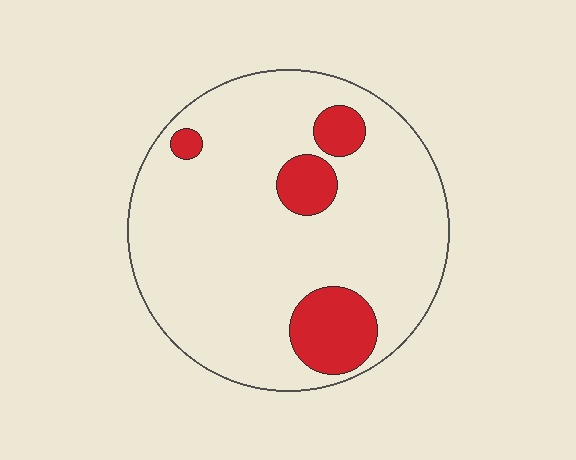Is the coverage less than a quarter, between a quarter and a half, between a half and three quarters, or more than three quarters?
Less than a quarter.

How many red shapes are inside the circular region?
4.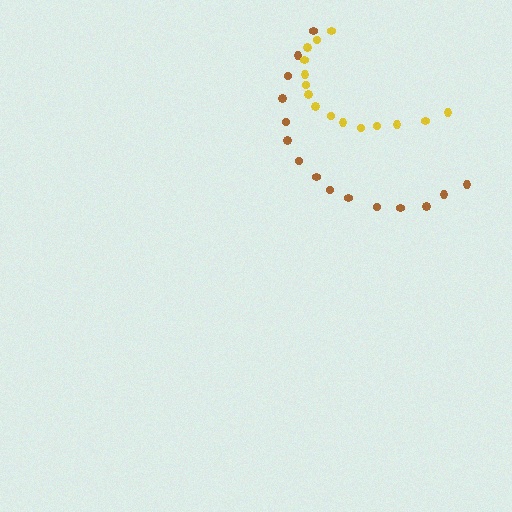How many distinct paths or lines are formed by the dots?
There are 2 distinct paths.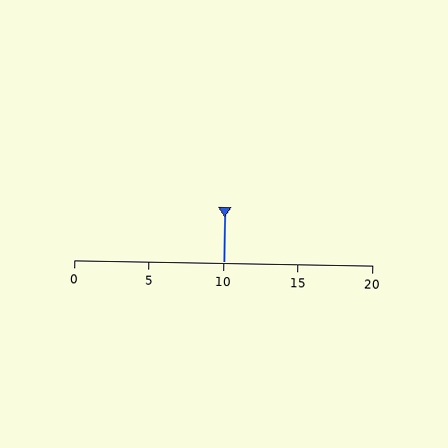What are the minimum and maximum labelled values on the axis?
The axis runs from 0 to 20.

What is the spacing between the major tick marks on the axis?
The major ticks are spaced 5 apart.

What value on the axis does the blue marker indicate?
The marker indicates approximately 10.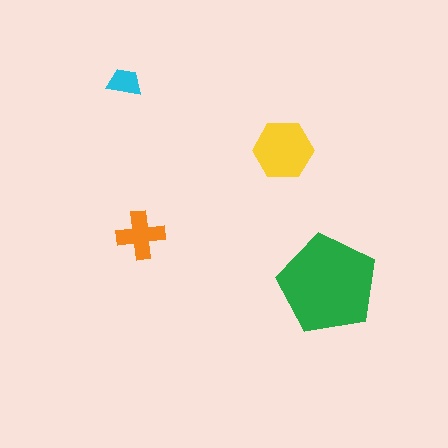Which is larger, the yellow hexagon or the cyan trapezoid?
The yellow hexagon.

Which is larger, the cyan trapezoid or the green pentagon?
The green pentagon.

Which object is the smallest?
The cyan trapezoid.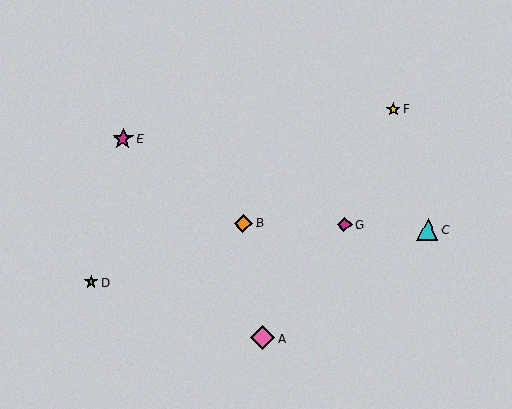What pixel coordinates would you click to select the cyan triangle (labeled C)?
Click at (428, 230) to select the cyan triangle C.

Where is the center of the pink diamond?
The center of the pink diamond is at (263, 338).